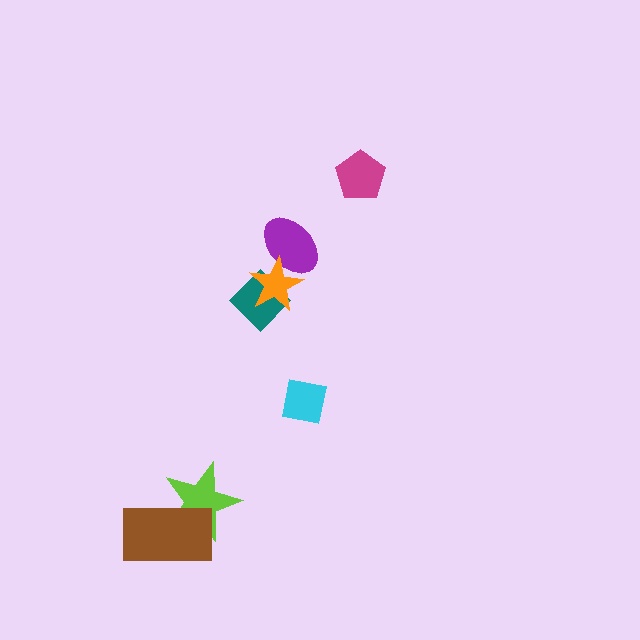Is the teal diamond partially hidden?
Yes, it is partially covered by another shape.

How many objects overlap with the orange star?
2 objects overlap with the orange star.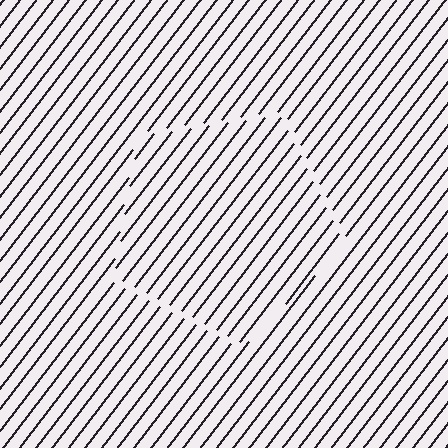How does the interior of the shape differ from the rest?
The interior of the shape contains the same grating, shifted by half a period — the contour is defined by the phase discontinuity where line-ends from the inner and outer gratings abut.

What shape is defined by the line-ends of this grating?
An illusory pentagon. The interior of the shape contains the same grating, shifted by half a period — the contour is defined by the phase discontinuity where line-ends from the inner and outer gratings abut.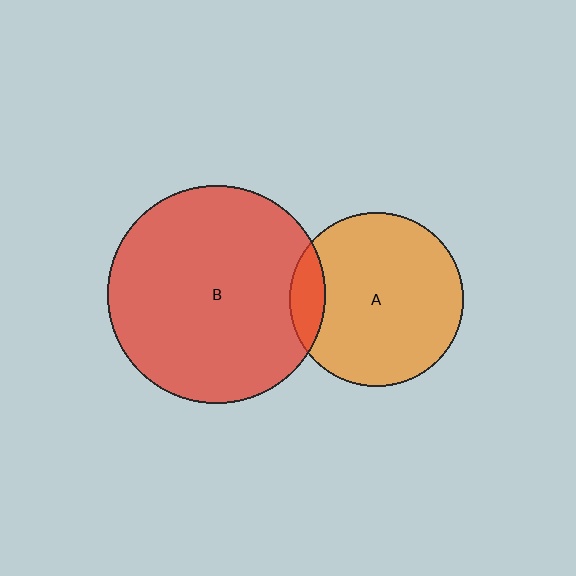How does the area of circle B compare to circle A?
Approximately 1.6 times.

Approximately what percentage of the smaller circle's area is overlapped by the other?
Approximately 10%.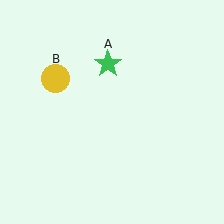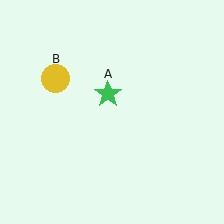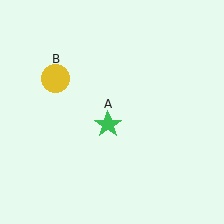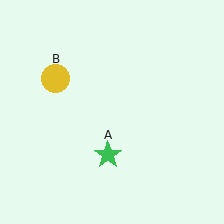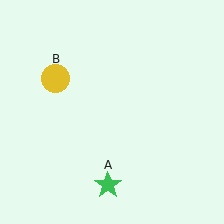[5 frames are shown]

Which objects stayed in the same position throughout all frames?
Yellow circle (object B) remained stationary.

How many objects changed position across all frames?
1 object changed position: green star (object A).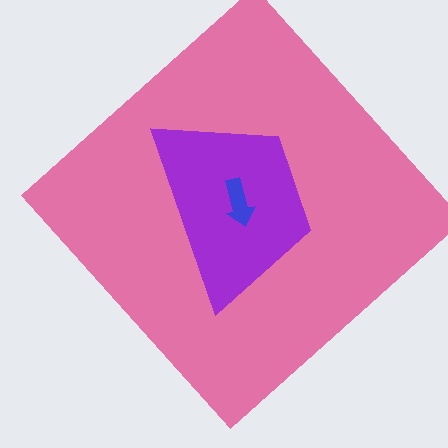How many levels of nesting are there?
3.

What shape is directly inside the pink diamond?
The purple trapezoid.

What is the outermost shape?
The pink diamond.